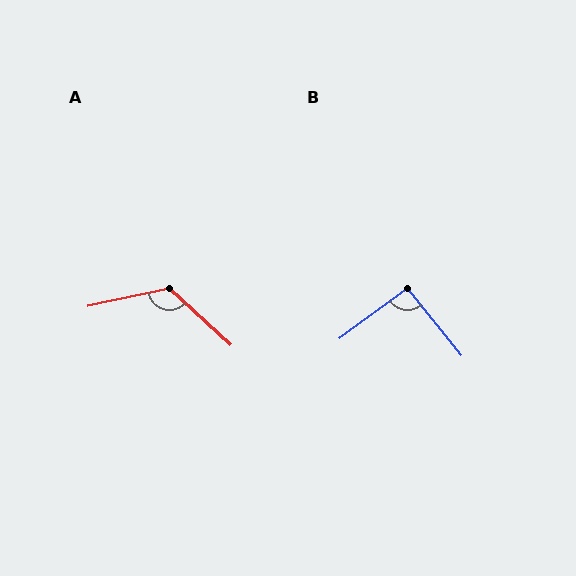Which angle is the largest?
A, at approximately 126 degrees.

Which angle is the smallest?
B, at approximately 92 degrees.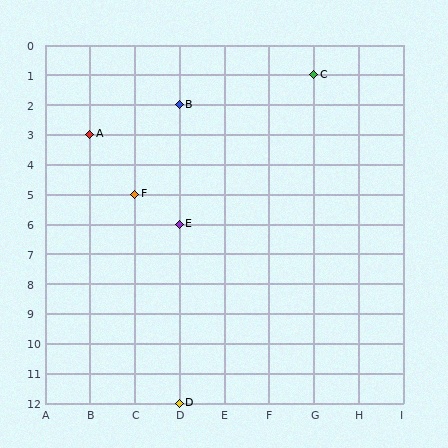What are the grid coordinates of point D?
Point D is at grid coordinates (D, 12).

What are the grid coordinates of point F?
Point F is at grid coordinates (C, 5).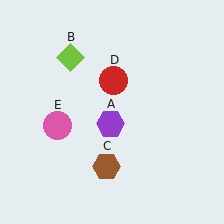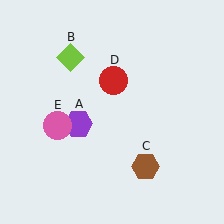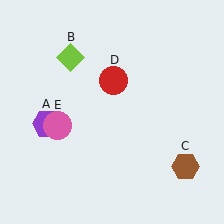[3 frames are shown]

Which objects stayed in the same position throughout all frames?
Lime diamond (object B) and red circle (object D) and pink circle (object E) remained stationary.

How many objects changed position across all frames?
2 objects changed position: purple hexagon (object A), brown hexagon (object C).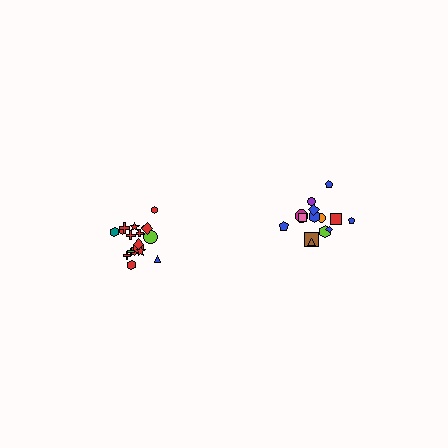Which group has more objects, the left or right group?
The left group.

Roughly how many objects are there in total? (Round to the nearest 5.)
Roughly 35 objects in total.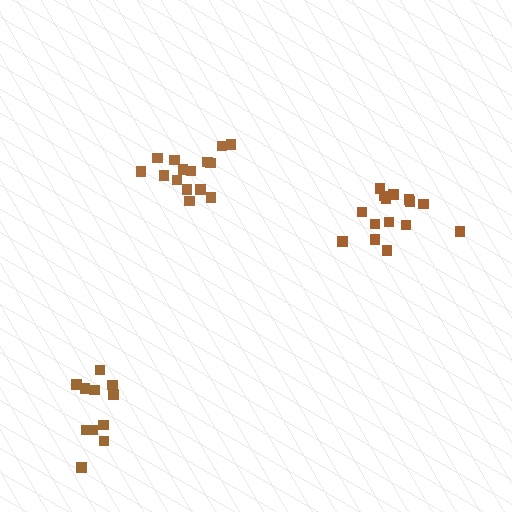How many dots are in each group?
Group 1: 15 dots, Group 2: 11 dots, Group 3: 15 dots (41 total).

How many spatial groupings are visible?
There are 3 spatial groupings.